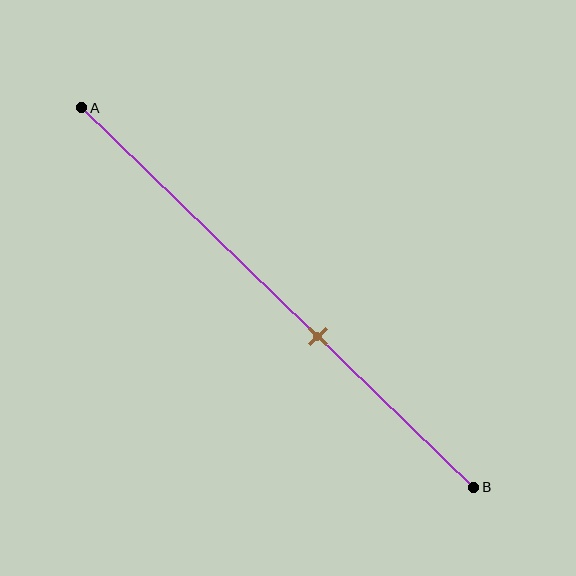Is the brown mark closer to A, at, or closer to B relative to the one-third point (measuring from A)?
The brown mark is closer to point B than the one-third point of segment AB.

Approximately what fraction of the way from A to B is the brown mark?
The brown mark is approximately 60% of the way from A to B.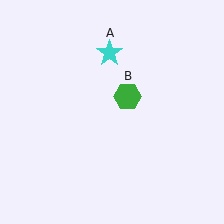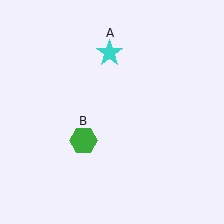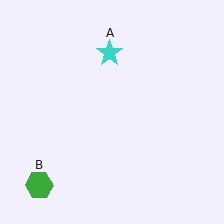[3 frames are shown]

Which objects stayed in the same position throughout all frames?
Cyan star (object A) remained stationary.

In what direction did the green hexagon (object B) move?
The green hexagon (object B) moved down and to the left.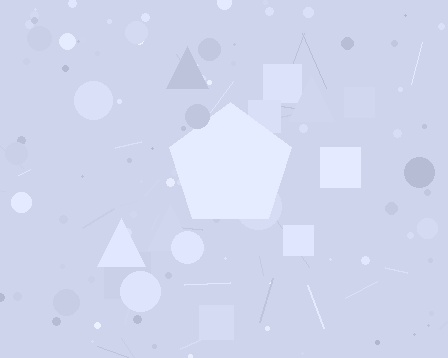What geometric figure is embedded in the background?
A pentagon is embedded in the background.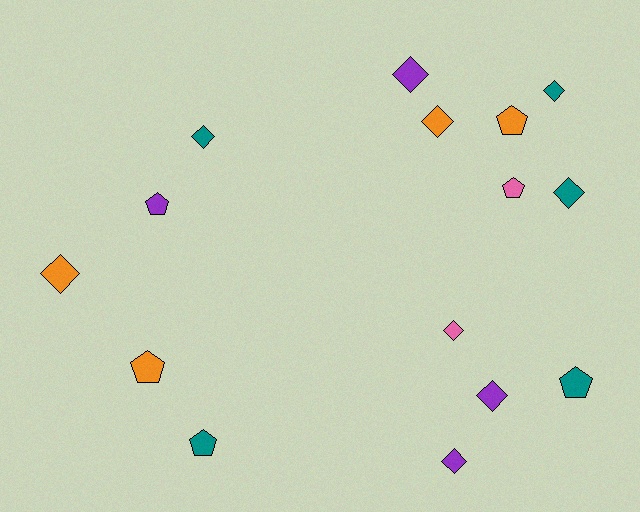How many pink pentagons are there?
There is 1 pink pentagon.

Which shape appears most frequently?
Diamond, with 9 objects.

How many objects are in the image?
There are 15 objects.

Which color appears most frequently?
Teal, with 5 objects.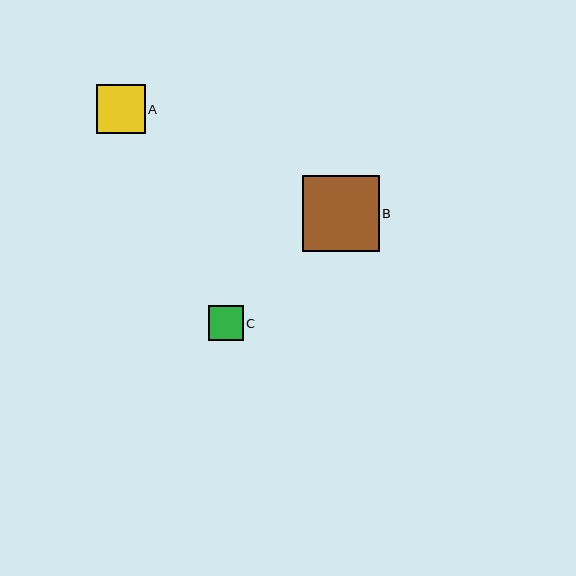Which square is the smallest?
Square C is the smallest with a size of approximately 35 pixels.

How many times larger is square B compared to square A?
Square B is approximately 1.6 times the size of square A.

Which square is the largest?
Square B is the largest with a size of approximately 77 pixels.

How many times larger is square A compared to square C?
Square A is approximately 1.4 times the size of square C.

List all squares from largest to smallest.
From largest to smallest: B, A, C.